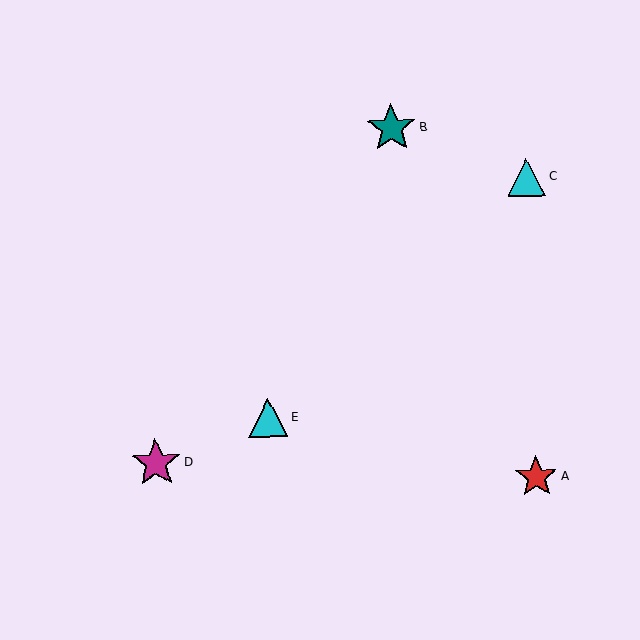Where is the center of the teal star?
The center of the teal star is at (391, 128).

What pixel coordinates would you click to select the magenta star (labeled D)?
Click at (156, 463) to select the magenta star D.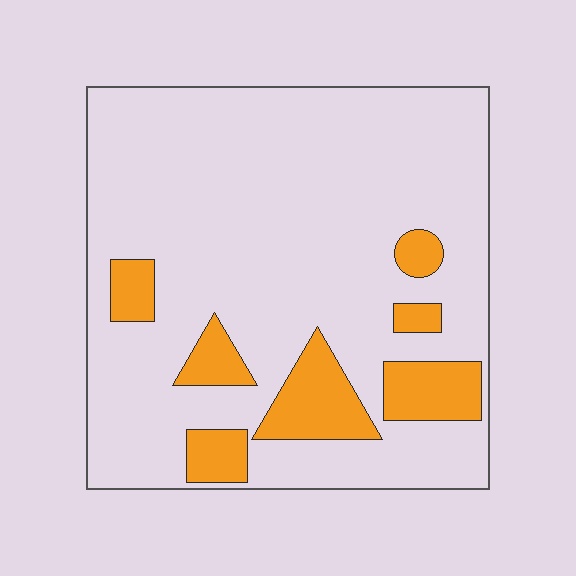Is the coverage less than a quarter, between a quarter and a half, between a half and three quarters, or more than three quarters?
Less than a quarter.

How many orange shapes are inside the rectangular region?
7.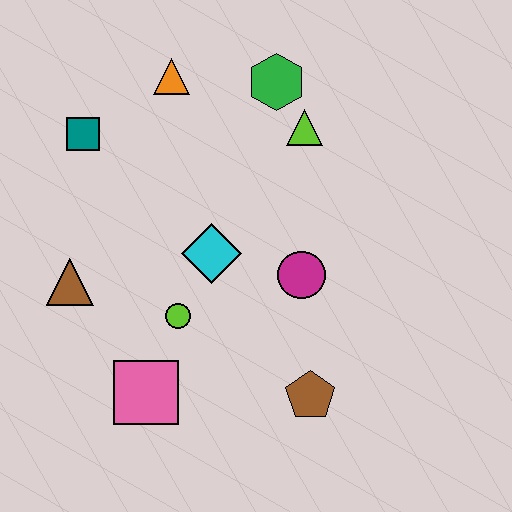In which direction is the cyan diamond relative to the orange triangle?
The cyan diamond is below the orange triangle.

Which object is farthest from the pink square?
The green hexagon is farthest from the pink square.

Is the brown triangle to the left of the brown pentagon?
Yes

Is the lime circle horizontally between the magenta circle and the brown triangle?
Yes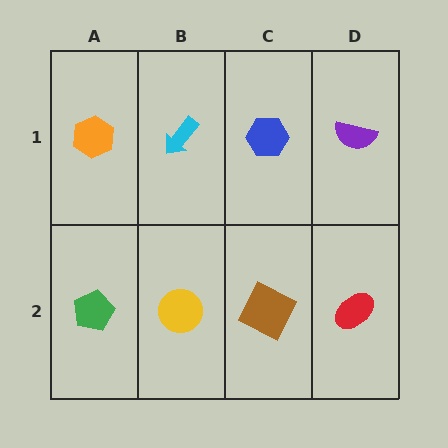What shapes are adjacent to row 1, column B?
A yellow circle (row 2, column B), an orange hexagon (row 1, column A), a blue hexagon (row 1, column C).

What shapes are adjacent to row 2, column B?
A cyan arrow (row 1, column B), a green pentagon (row 2, column A), a brown square (row 2, column C).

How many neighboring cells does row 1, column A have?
2.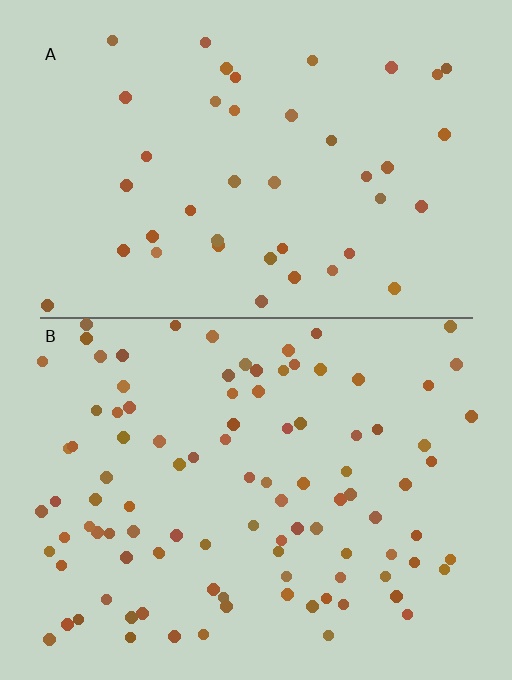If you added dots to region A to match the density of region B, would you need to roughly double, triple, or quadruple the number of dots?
Approximately double.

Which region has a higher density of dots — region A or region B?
B (the bottom).